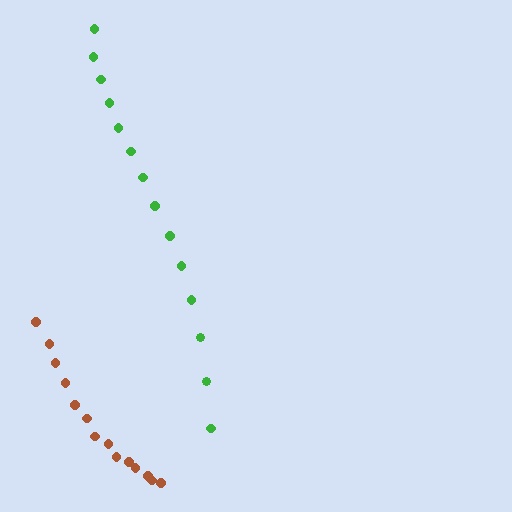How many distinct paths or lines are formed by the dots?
There are 2 distinct paths.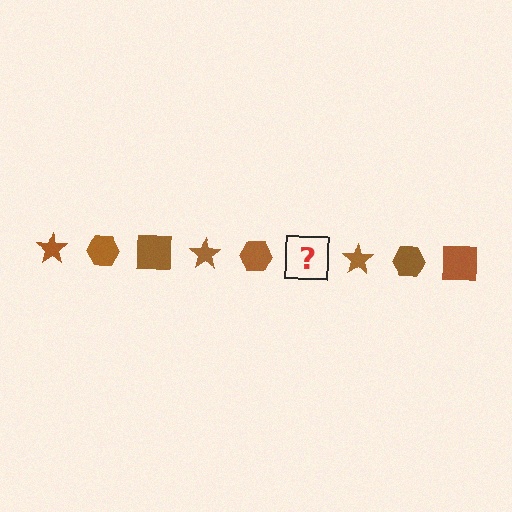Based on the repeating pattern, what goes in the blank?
The blank should be a brown square.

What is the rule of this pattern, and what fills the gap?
The rule is that the pattern cycles through star, hexagon, square shapes in brown. The gap should be filled with a brown square.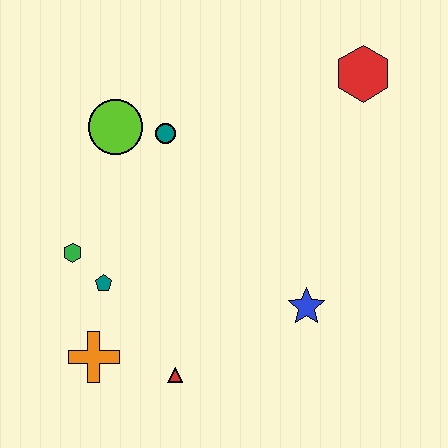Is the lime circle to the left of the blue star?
Yes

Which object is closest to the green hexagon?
The teal pentagon is closest to the green hexagon.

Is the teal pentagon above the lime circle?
No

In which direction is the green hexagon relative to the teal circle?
The green hexagon is below the teal circle.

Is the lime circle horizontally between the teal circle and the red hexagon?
No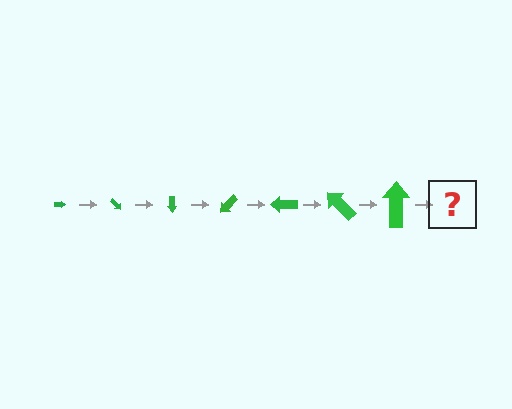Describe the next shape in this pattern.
It should be an arrow, larger than the previous one and rotated 315 degrees from the start.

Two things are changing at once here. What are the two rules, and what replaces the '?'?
The two rules are that the arrow grows larger each step and it rotates 45 degrees each step. The '?' should be an arrow, larger than the previous one and rotated 315 degrees from the start.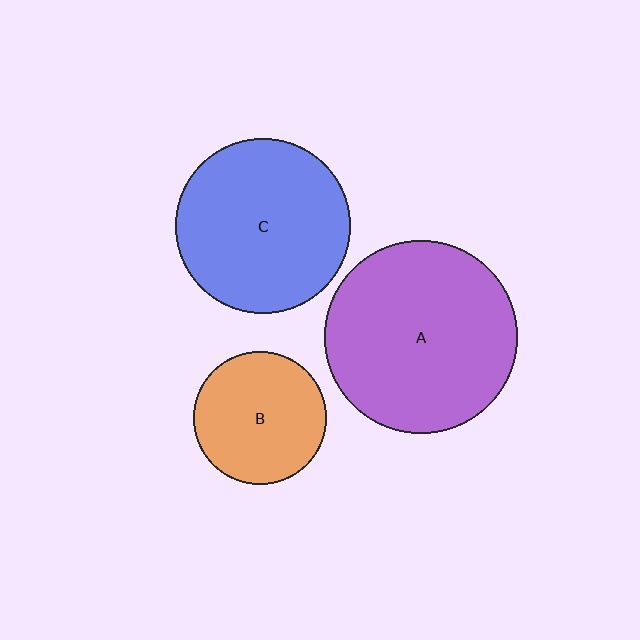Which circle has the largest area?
Circle A (purple).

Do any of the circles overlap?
No, none of the circles overlap.